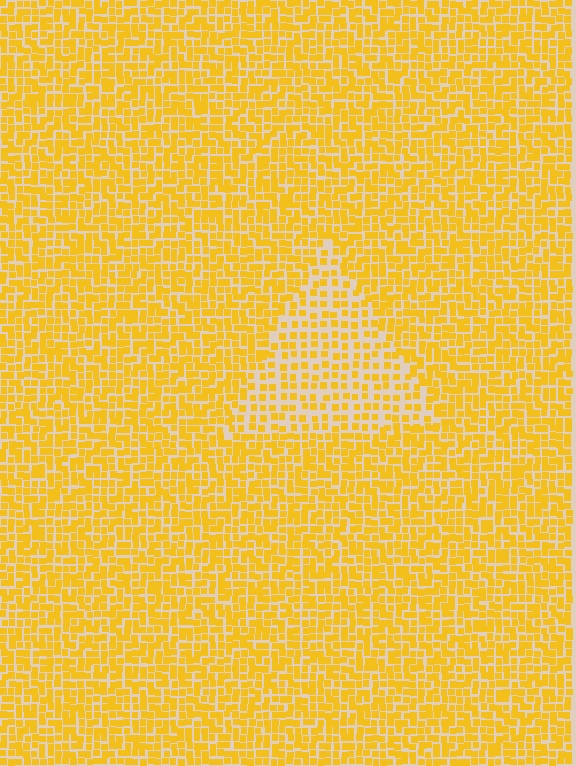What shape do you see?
I see a triangle.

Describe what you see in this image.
The image contains small yellow elements arranged at two different densities. A triangle-shaped region is visible where the elements are less densely packed than the surrounding area.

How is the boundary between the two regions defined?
The boundary is defined by a change in element density (approximately 1.8x ratio). All elements are the same color, size, and shape.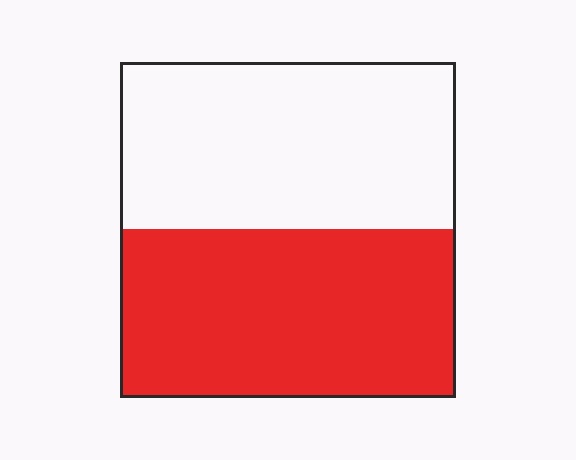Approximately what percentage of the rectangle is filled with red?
Approximately 50%.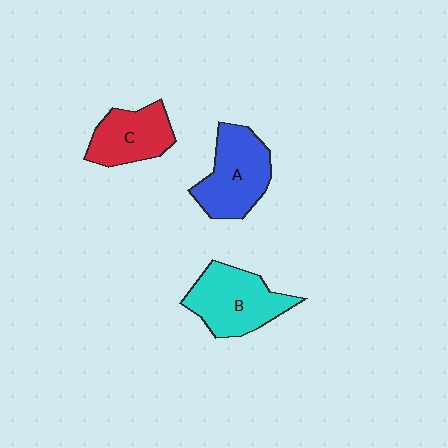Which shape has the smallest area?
Shape C (red).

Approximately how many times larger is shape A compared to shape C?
Approximately 1.3 times.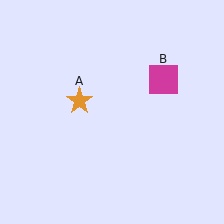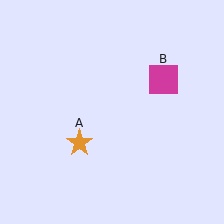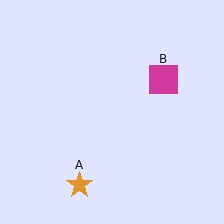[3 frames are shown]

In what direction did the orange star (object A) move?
The orange star (object A) moved down.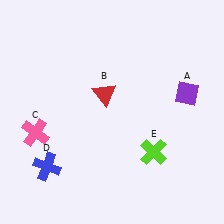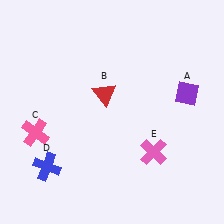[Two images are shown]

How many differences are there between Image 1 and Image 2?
There is 1 difference between the two images.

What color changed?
The cross (E) changed from lime in Image 1 to pink in Image 2.